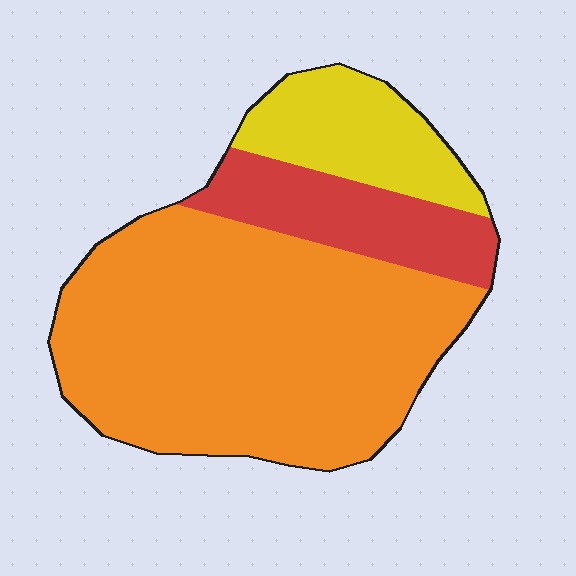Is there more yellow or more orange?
Orange.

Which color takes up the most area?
Orange, at roughly 65%.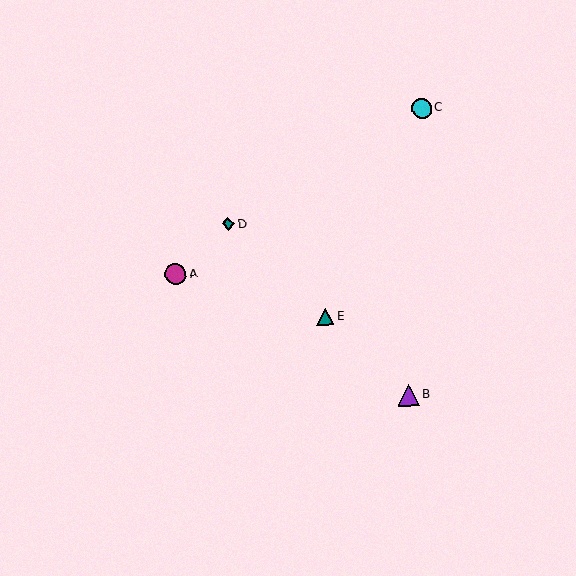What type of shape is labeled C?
Shape C is a cyan circle.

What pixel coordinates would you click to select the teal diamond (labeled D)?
Click at (228, 224) to select the teal diamond D.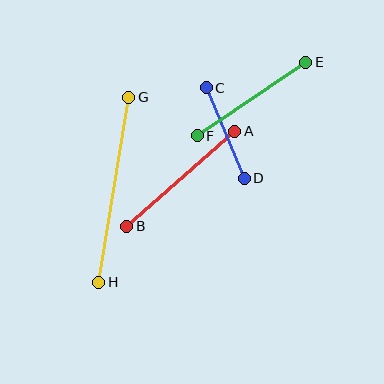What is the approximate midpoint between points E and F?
The midpoint is at approximately (252, 99) pixels.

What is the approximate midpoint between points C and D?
The midpoint is at approximately (225, 133) pixels.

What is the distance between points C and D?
The distance is approximately 98 pixels.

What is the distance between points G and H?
The distance is approximately 187 pixels.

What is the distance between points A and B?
The distance is approximately 144 pixels.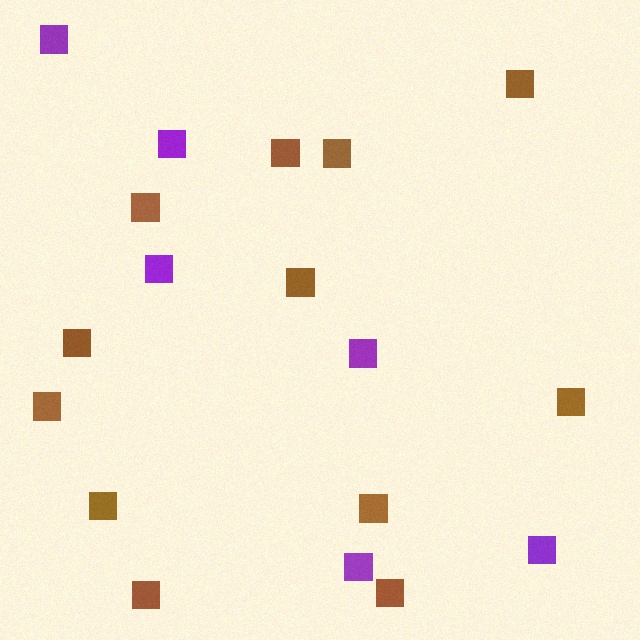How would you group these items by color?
There are 2 groups: one group of brown squares (12) and one group of purple squares (6).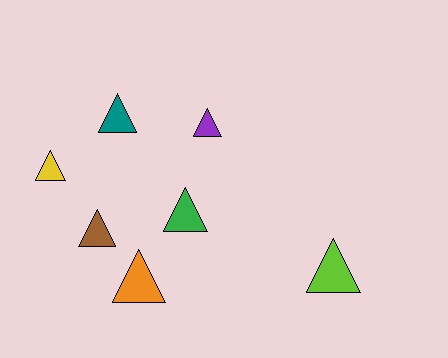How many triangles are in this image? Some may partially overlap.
There are 7 triangles.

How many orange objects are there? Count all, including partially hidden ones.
There is 1 orange object.